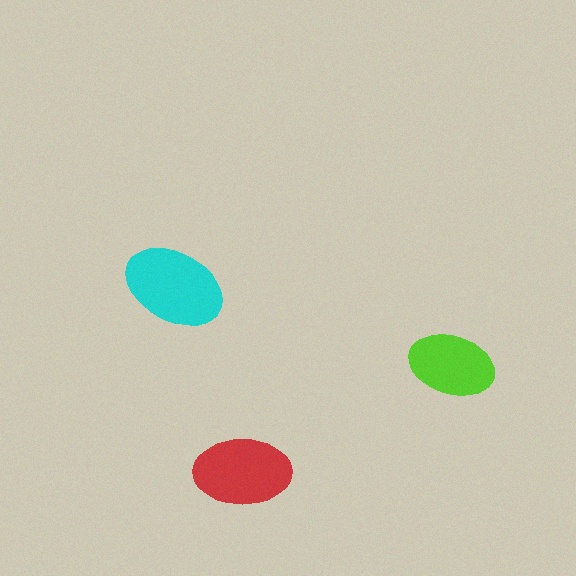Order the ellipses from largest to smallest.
the cyan one, the red one, the lime one.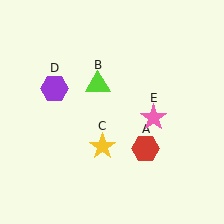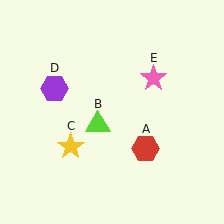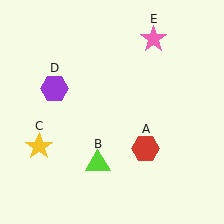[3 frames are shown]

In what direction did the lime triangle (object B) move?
The lime triangle (object B) moved down.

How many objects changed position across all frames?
3 objects changed position: lime triangle (object B), yellow star (object C), pink star (object E).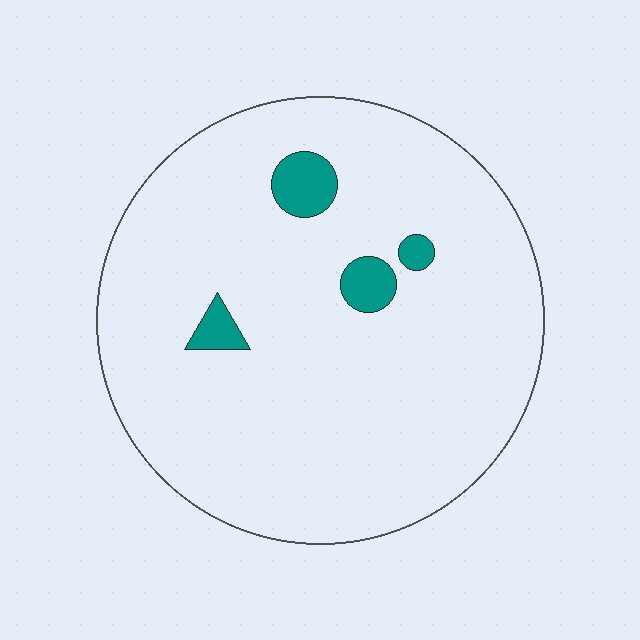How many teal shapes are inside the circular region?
4.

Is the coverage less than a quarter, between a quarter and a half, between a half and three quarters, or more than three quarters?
Less than a quarter.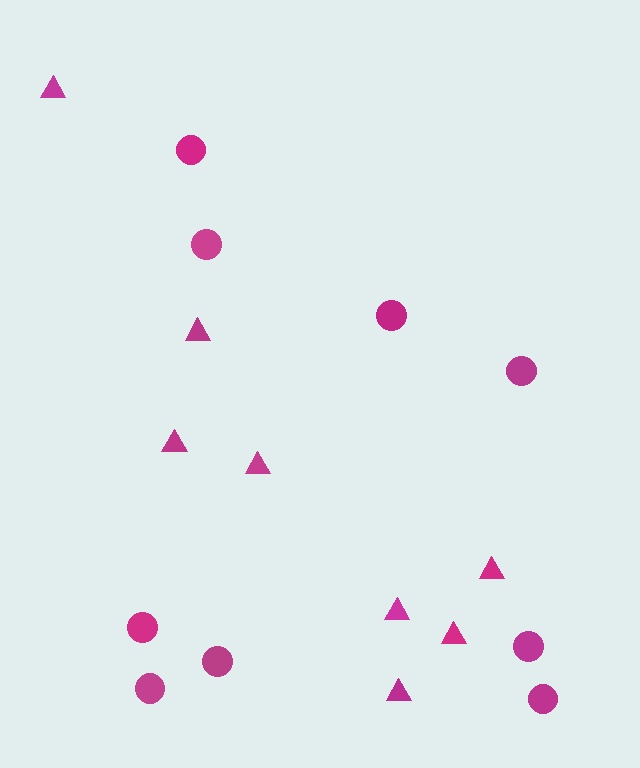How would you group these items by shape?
There are 2 groups: one group of circles (9) and one group of triangles (8).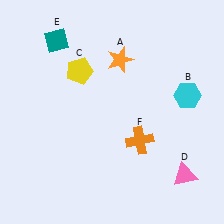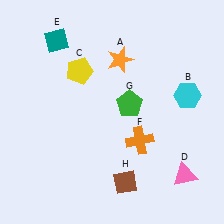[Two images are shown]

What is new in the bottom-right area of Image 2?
A brown diamond (H) was added in the bottom-right area of Image 2.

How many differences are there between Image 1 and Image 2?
There are 2 differences between the two images.